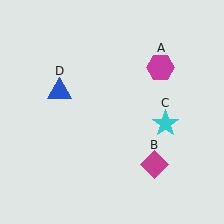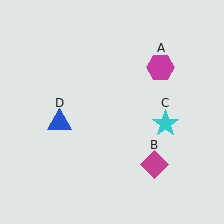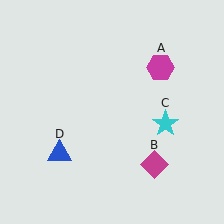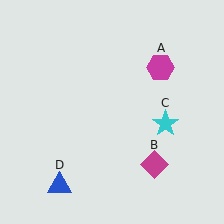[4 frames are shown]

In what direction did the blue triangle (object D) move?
The blue triangle (object D) moved down.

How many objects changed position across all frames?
1 object changed position: blue triangle (object D).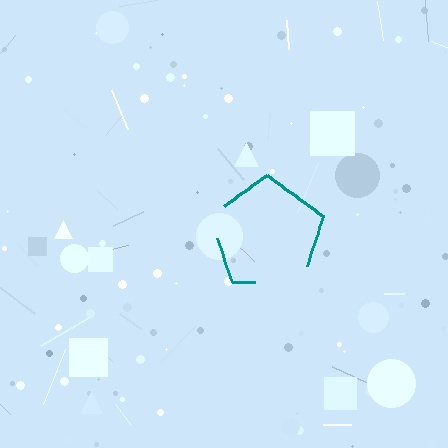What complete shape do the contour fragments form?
The contour fragments form a pentagon.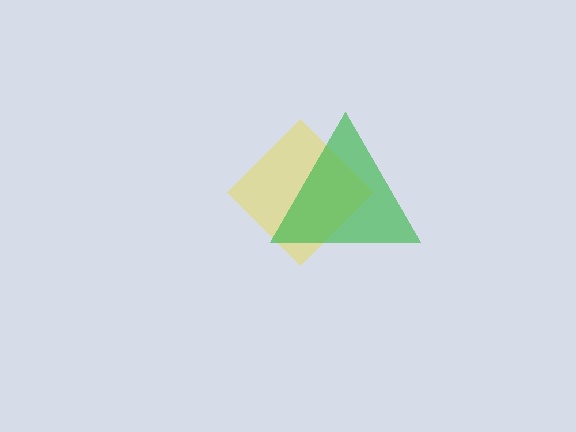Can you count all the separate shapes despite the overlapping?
Yes, there are 2 separate shapes.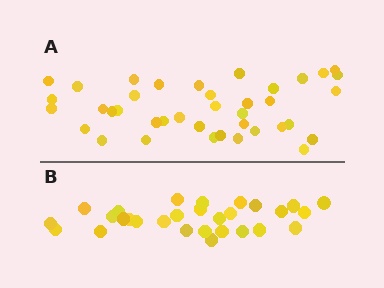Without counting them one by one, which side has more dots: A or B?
Region A (the top region) has more dots.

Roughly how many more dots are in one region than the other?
Region A has roughly 10 or so more dots than region B.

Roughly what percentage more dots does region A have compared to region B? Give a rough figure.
About 35% more.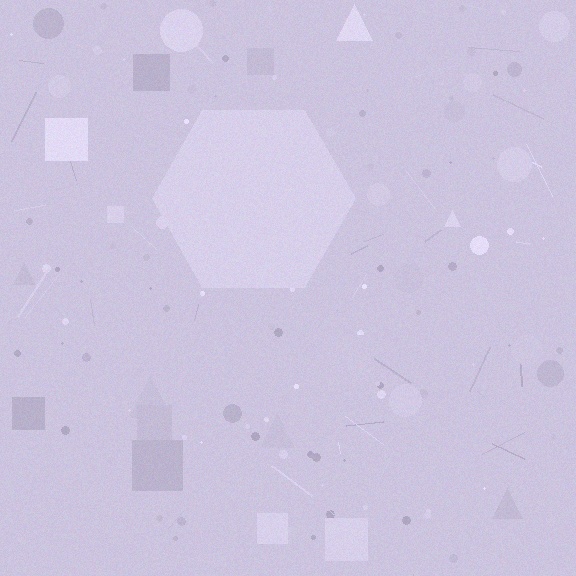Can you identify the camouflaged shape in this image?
The camouflaged shape is a hexagon.